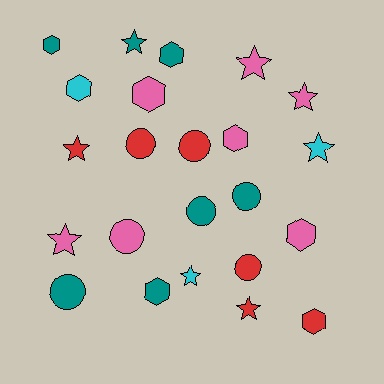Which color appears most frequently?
Pink, with 7 objects.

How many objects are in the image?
There are 23 objects.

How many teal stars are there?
There is 1 teal star.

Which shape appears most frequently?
Hexagon, with 8 objects.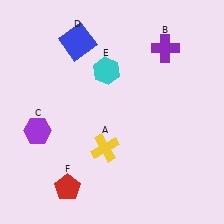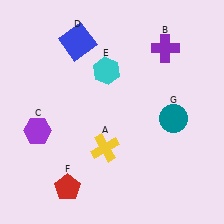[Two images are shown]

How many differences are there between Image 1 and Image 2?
There is 1 difference between the two images.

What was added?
A teal circle (G) was added in Image 2.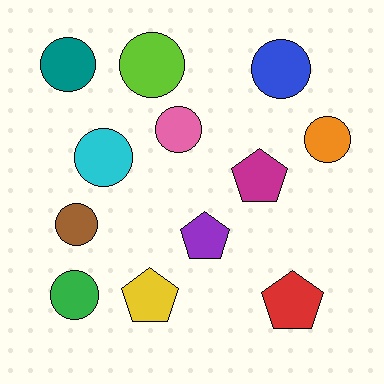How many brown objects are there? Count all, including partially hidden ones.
There is 1 brown object.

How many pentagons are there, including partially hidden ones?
There are 4 pentagons.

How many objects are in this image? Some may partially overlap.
There are 12 objects.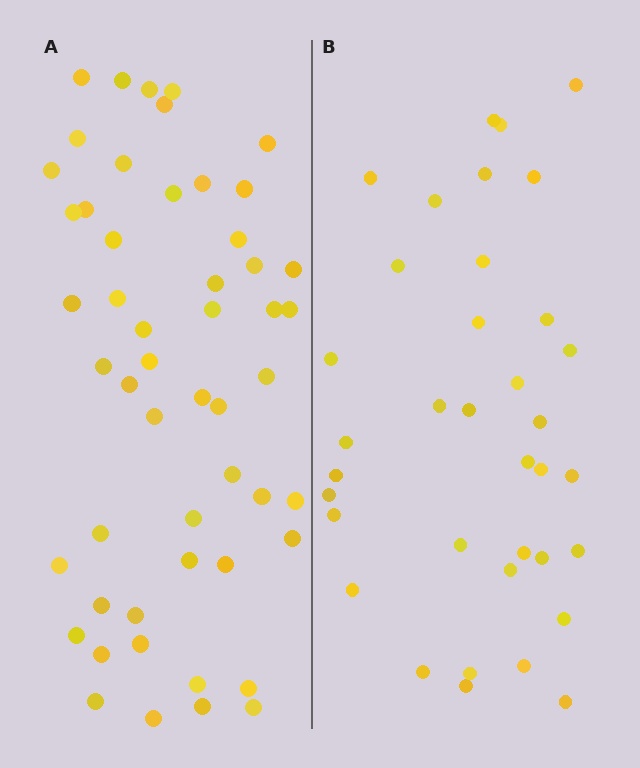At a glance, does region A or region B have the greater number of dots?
Region A (the left region) has more dots.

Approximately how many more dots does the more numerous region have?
Region A has approximately 15 more dots than region B.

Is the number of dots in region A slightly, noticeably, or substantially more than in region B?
Region A has noticeably more, but not dramatically so. The ratio is roughly 1.4 to 1.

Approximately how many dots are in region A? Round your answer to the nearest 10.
About 50 dots. (The exact count is 52, which rounds to 50.)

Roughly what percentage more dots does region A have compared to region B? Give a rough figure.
About 45% more.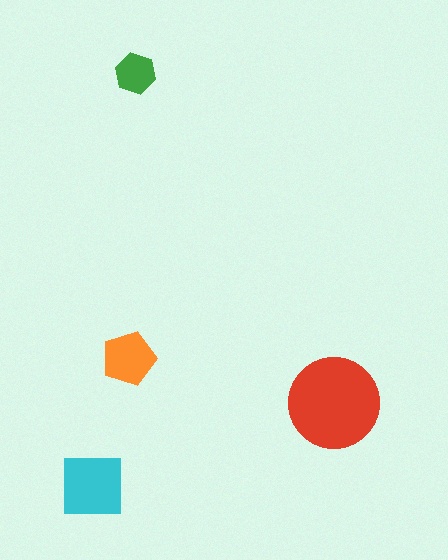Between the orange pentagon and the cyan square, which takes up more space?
The cyan square.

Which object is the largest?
The red circle.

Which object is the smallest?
The green hexagon.